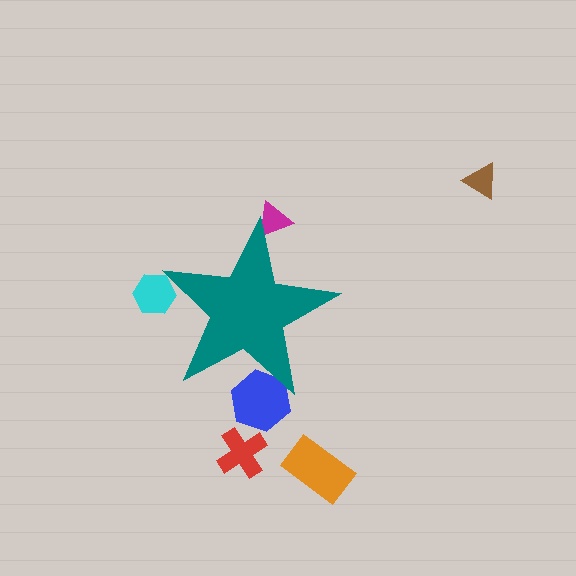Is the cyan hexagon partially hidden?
Yes, the cyan hexagon is partially hidden behind the teal star.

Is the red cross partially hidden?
No, the red cross is fully visible.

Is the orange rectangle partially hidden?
No, the orange rectangle is fully visible.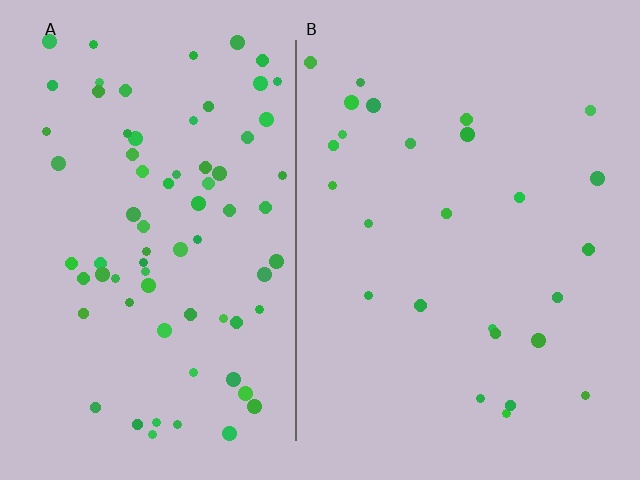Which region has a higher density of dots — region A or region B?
A (the left).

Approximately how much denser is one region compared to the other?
Approximately 2.8× — region A over region B.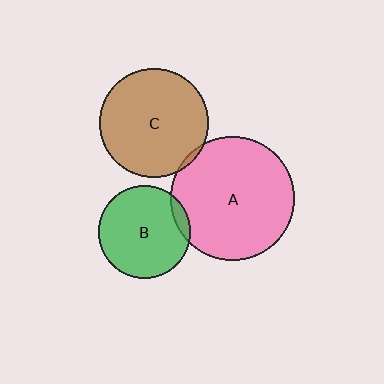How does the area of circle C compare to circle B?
Approximately 1.4 times.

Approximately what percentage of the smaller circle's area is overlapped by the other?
Approximately 10%.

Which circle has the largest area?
Circle A (pink).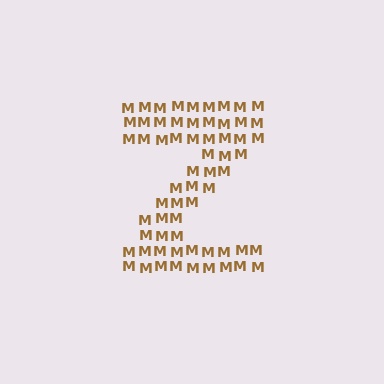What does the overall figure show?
The overall figure shows the letter Z.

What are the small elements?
The small elements are letter M's.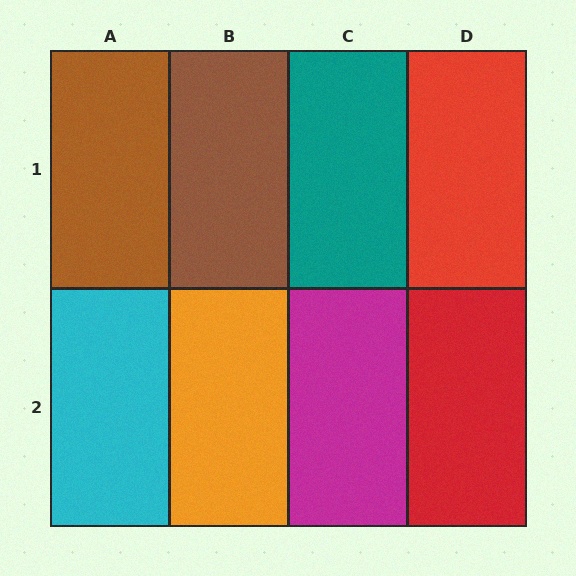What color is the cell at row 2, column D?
Red.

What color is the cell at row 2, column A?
Cyan.